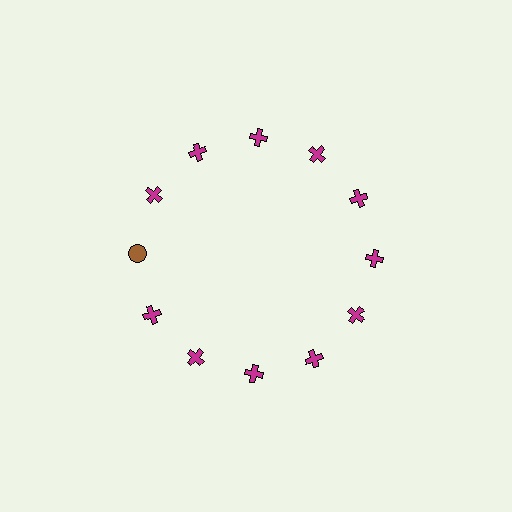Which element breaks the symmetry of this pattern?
The brown circle at roughly the 9 o'clock position breaks the symmetry. All other shapes are magenta crosses.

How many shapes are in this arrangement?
There are 12 shapes arranged in a ring pattern.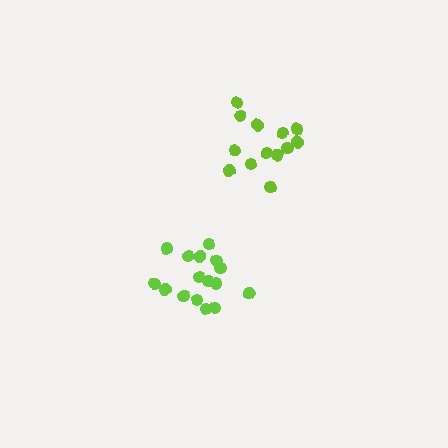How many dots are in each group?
Group 1: 13 dots, Group 2: 16 dots (29 total).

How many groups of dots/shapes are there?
There are 2 groups.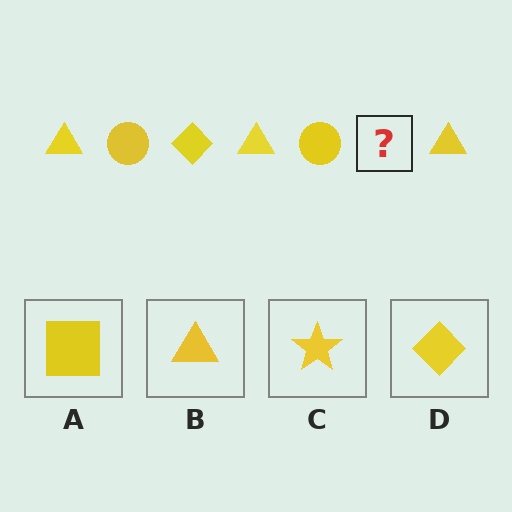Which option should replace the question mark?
Option D.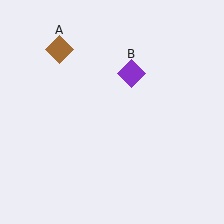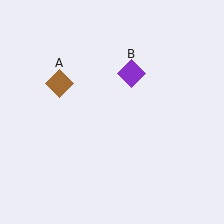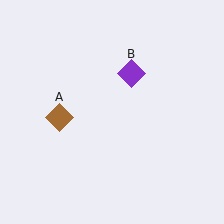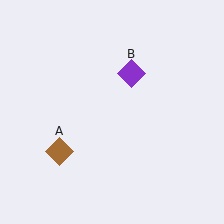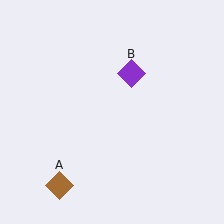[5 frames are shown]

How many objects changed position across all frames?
1 object changed position: brown diamond (object A).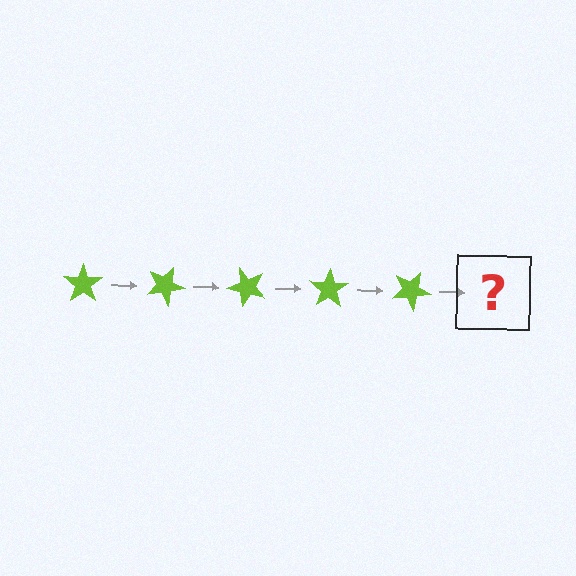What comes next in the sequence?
The next element should be a lime star rotated 125 degrees.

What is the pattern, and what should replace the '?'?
The pattern is that the star rotates 25 degrees each step. The '?' should be a lime star rotated 125 degrees.